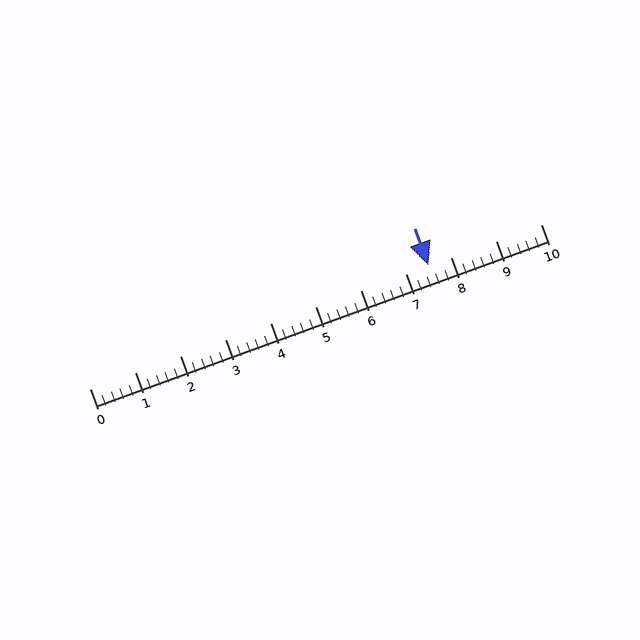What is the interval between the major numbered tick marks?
The major tick marks are spaced 1 units apart.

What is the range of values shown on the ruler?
The ruler shows values from 0 to 10.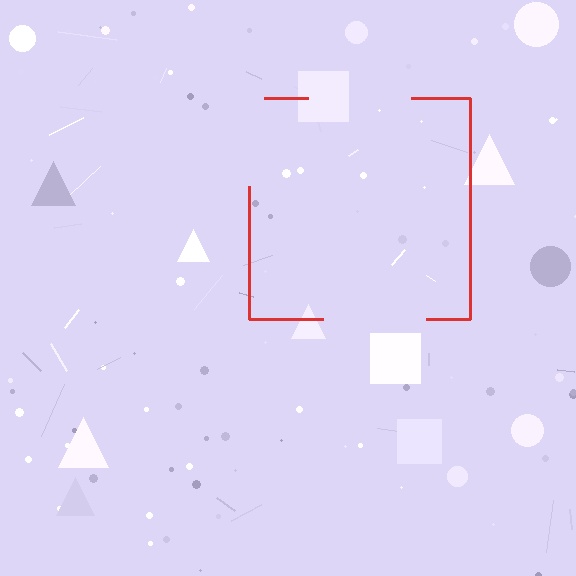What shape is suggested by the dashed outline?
The dashed outline suggests a square.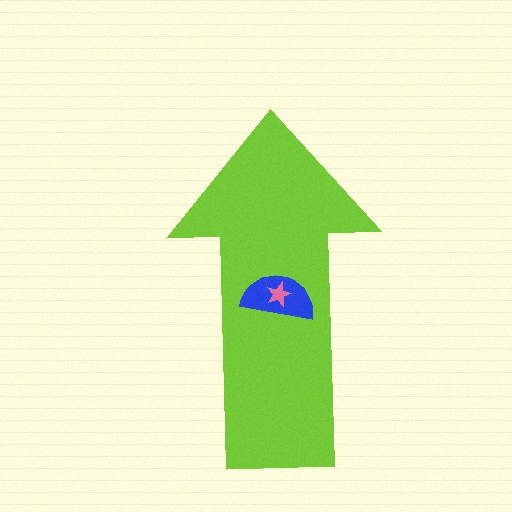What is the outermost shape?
The lime arrow.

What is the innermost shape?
The pink star.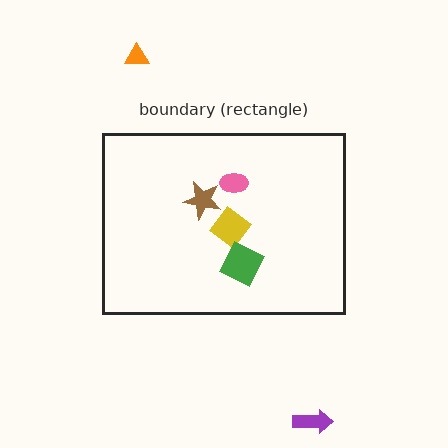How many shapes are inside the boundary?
4 inside, 2 outside.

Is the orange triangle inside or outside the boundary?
Outside.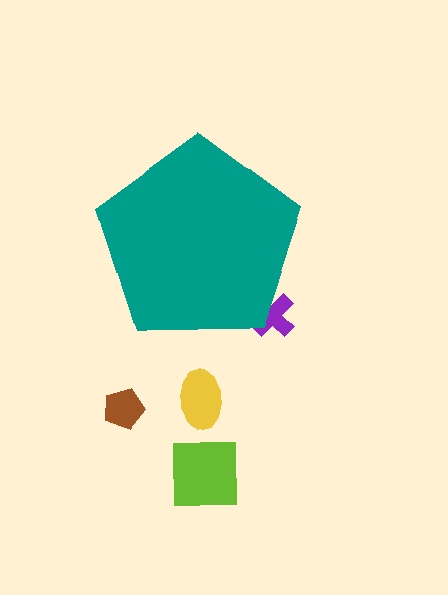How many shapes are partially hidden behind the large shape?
1 shape is partially hidden.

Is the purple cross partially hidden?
Yes, the purple cross is partially hidden behind the teal pentagon.